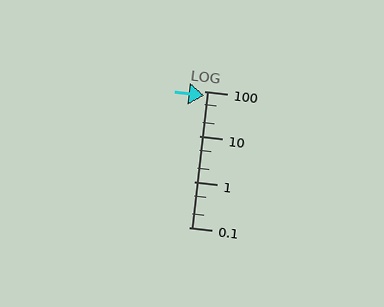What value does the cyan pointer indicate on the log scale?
The pointer indicates approximately 79.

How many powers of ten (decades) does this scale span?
The scale spans 3 decades, from 0.1 to 100.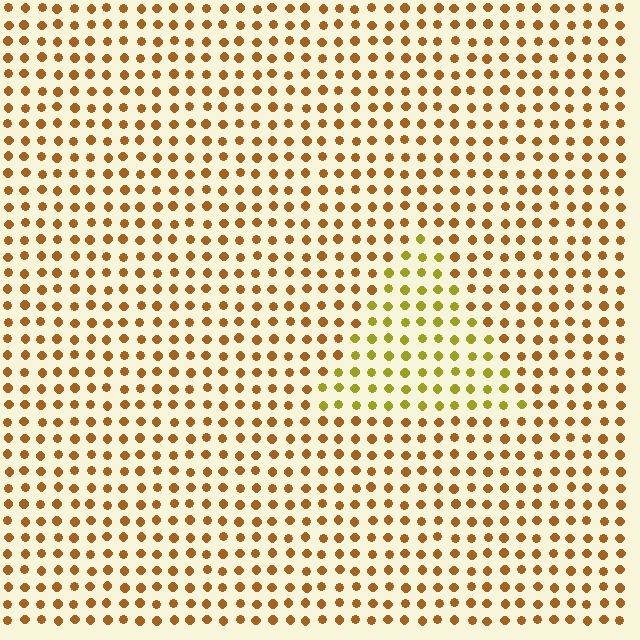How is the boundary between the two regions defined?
The boundary is defined purely by a slight shift in hue (about 33 degrees). Spacing, size, and orientation are identical on both sides.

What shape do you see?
I see a triangle.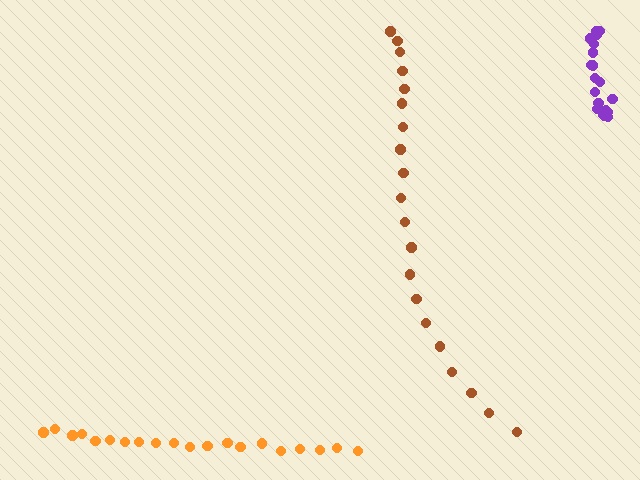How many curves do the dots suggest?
There are 3 distinct paths.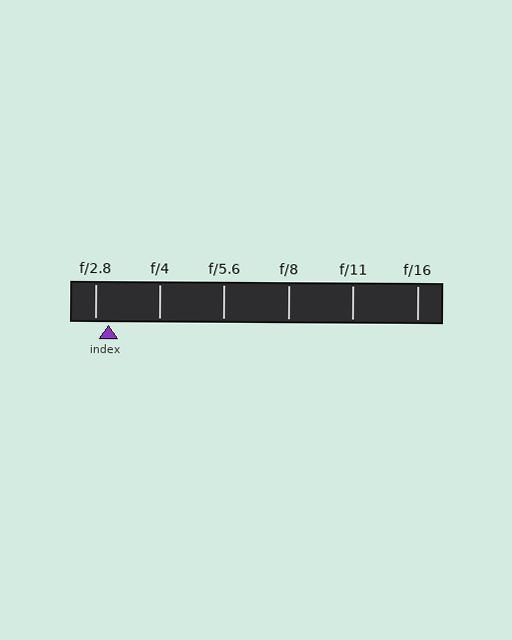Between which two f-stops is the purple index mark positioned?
The index mark is between f/2.8 and f/4.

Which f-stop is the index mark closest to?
The index mark is closest to f/2.8.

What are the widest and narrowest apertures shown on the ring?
The widest aperture shown is f/2.8 and the narrowest is f/16.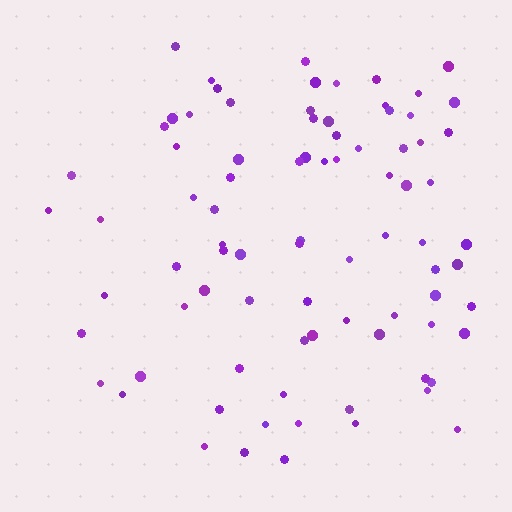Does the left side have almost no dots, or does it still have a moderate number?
Still a moderate number, just noticeably fewer than the right.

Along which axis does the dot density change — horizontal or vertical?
Horizontal.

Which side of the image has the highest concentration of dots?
The right.